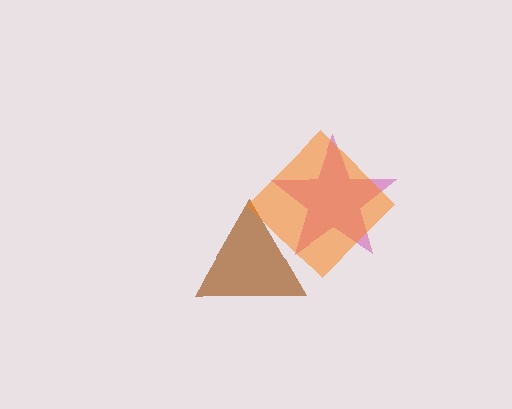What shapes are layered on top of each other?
The layered shapes are: a magenta star, a brown triangle, an orange diamond.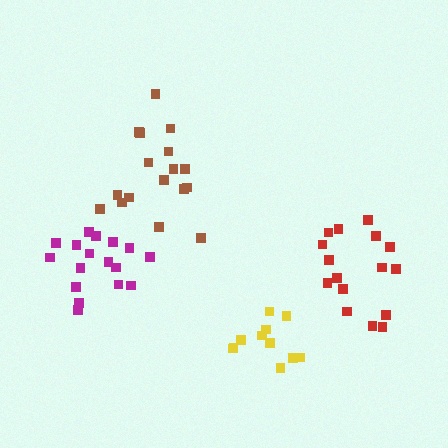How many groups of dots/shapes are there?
There are 4 groups.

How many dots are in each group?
Group 1: 11 dots, Group 2: 16 dots, Group 3: 17 dots, Group 4: 17 dots (61 total).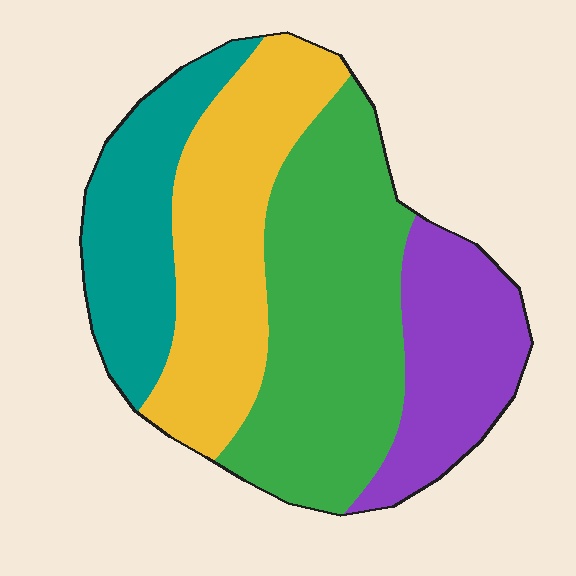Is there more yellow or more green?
Green.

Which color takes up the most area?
Green, at roughly 35%.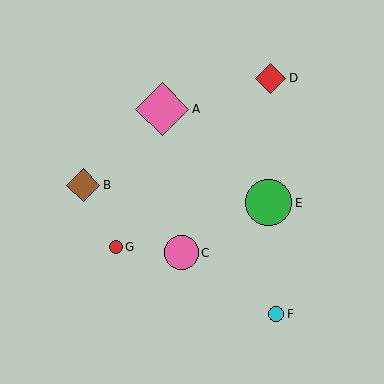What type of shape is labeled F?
Shape F is a cyan circle.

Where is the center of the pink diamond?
The center of the pink diamond is at (162, 109).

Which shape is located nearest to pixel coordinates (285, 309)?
The cyan circle (labeled F) at (276, 314) is nearest to that location.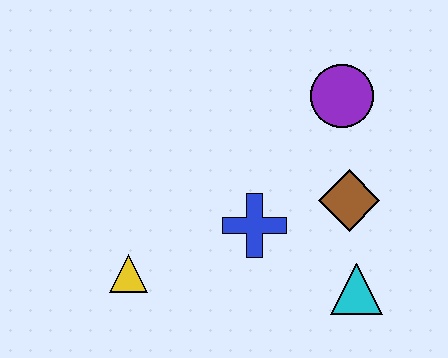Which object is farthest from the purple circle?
The yellow triangle is farthest from the purple circle.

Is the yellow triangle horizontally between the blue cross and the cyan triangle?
No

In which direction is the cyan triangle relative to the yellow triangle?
The cyan triangle is to the right of the yellow triangle.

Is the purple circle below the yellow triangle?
No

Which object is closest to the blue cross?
The brown diamond is closest to the blue cross.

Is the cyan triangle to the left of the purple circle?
No